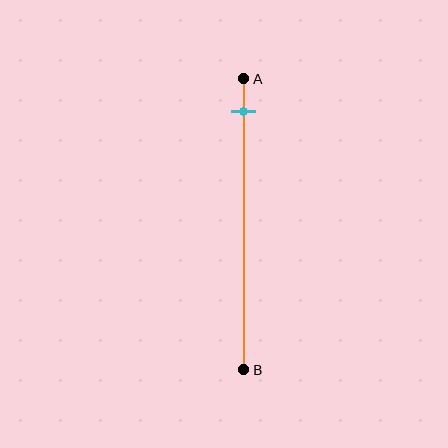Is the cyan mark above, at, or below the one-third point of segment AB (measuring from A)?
The cyan mark is above the one-third point of segment AB.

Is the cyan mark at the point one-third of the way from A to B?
No, the mark is at about 10% from A, not at the 33% one-third point.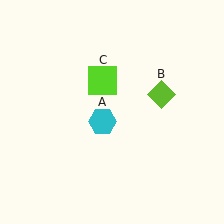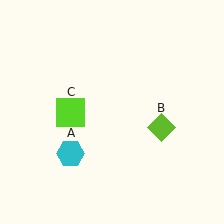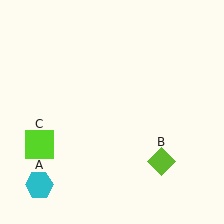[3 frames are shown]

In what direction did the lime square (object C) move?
The lime square (object C) moved down and to the left.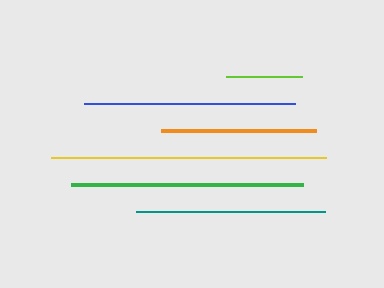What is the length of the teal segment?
The teal segment is approximately 190 pixels long.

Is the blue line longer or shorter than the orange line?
The blue line is longer than the orange line.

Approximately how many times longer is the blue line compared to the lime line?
The blue line is approximately 2.8 times the length of the lime line.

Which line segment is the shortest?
The lime line is the shortest at approximately 76 pixels.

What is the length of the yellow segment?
The yellow segment is approximately 275 pixels long.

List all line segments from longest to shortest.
From longest to shortest: yellow, green, blue, teal, orange, lime.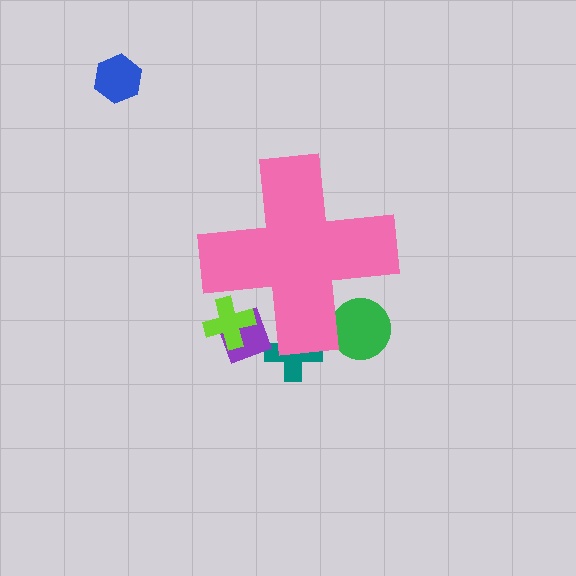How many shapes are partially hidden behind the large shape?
4 shapes are partially hidden.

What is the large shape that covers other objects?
A pink cross.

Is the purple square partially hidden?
Yes, the purple square is partially hidden behind the pink cross.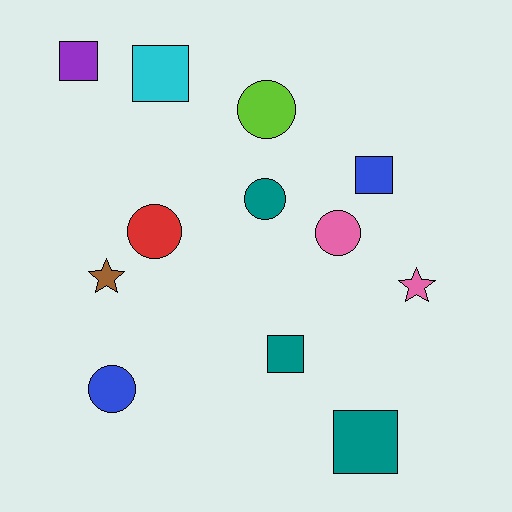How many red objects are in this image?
There is 1 red object.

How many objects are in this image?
There are 12 objects.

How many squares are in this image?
There are 5 squares.